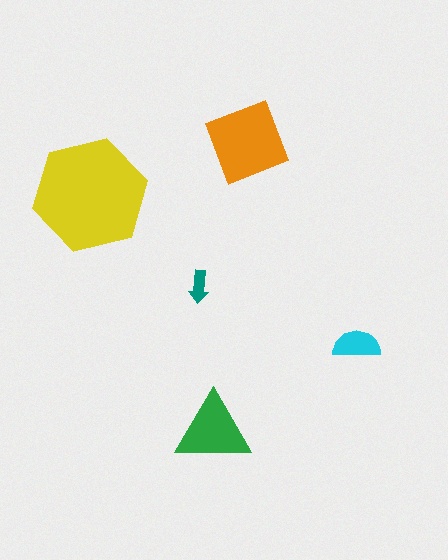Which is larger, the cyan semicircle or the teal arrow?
The cyan semicircle.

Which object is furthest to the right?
The cyan semicircle is rightmost.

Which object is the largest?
The yellow hexagon.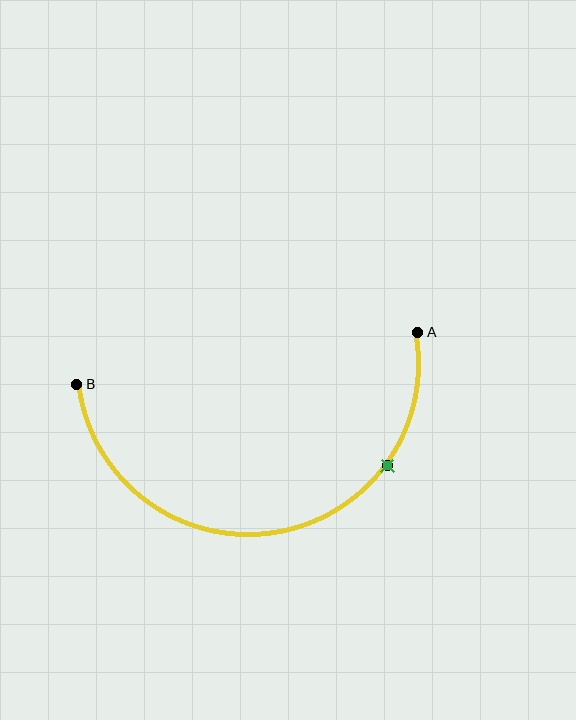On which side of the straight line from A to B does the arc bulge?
The arc bulges below the straight line connecting A and B.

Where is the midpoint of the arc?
The arc midpoint is the point on the curve farthest from the straight line joining A and B. It sits below that line.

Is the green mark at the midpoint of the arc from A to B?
No. The green mark lies on the arc but is closer to endpoint A. The arc midpoint would be at the point on the curve equidistant along the arc from both A and B.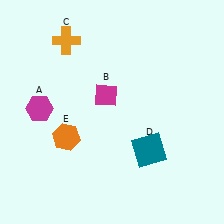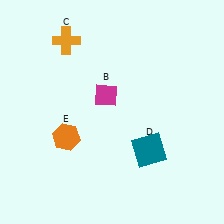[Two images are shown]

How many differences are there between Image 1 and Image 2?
There is 1 difference between the two images.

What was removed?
The magenta hexagon (A) was removed in Image 2.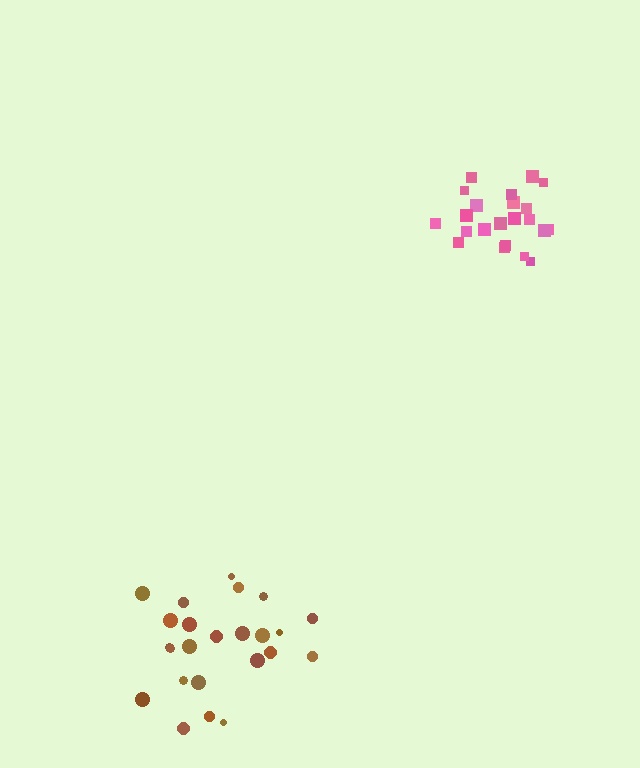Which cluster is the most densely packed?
Pink.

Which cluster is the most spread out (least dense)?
Brown.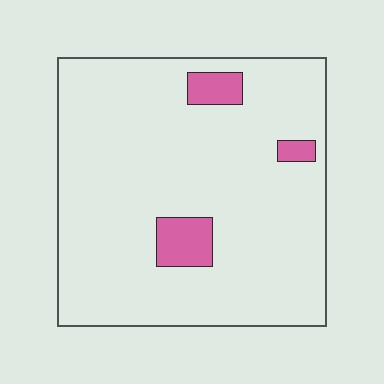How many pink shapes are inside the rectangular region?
3.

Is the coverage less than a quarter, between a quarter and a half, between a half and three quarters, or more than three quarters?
Less than a quarter.